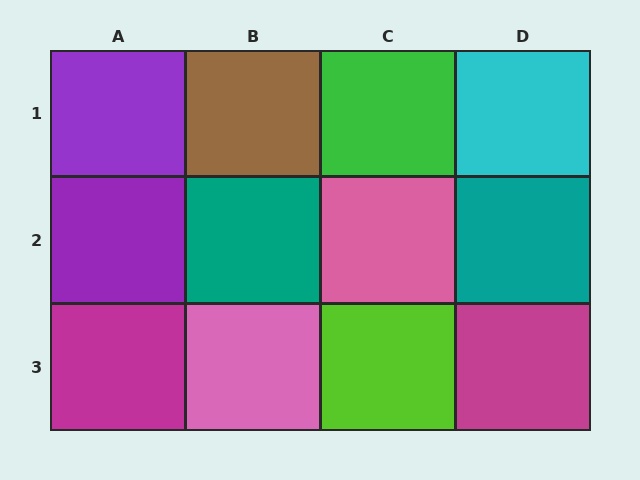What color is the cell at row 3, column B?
Pink.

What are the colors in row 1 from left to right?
Purple, brown, green, cyan.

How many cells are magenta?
2 cells are magenta.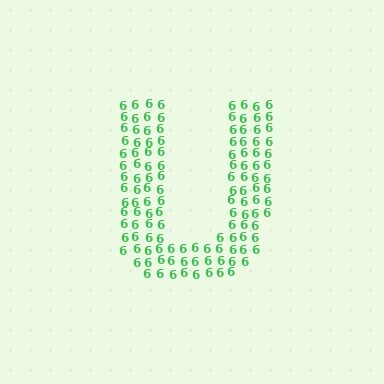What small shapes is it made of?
It is made of small digit 6's.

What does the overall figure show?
The overall figure shows the letter U.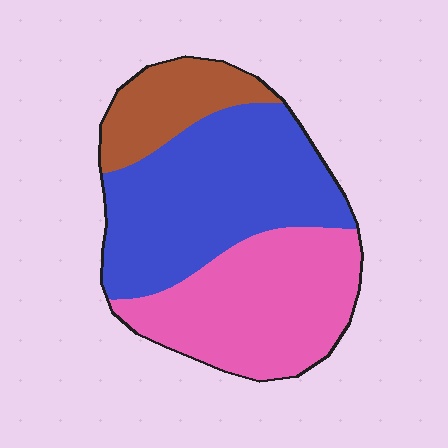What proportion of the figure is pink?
Pink takes up between a third and a half of the figure.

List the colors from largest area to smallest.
From largest to smallest: blue, pink, brown.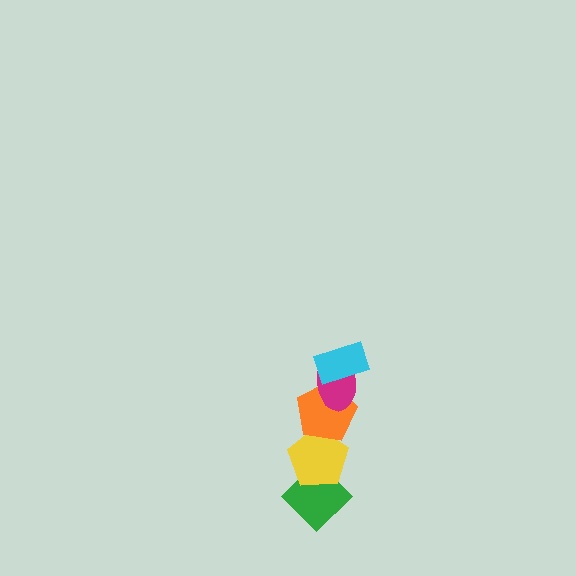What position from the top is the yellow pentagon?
The yellow pentagon is 4th from the top.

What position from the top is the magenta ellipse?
The magenta ellipse is 2nd from the top.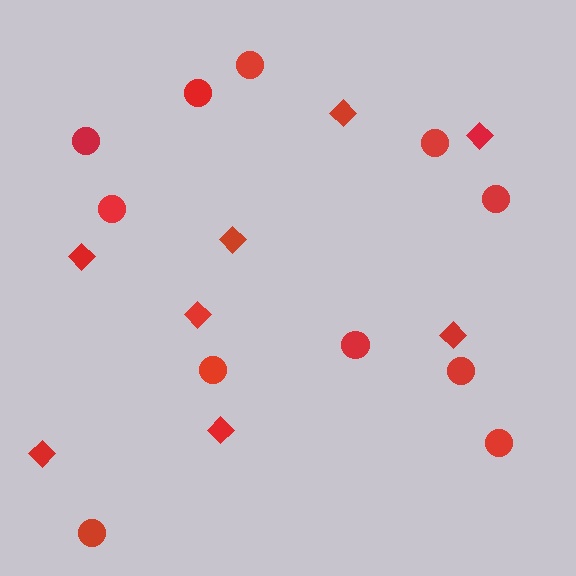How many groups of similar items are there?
There are 2 groups: one group of circles (11) and one group of diamonds (8).